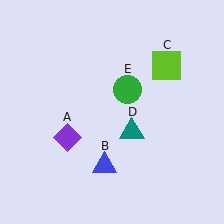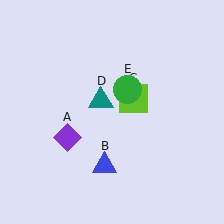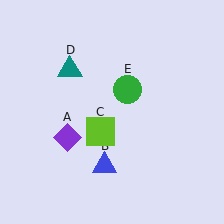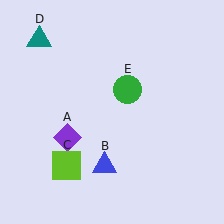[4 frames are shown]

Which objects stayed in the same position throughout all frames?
Purple diamond (object A) and blue triangle (object B) and green circle (object E) remained stationary.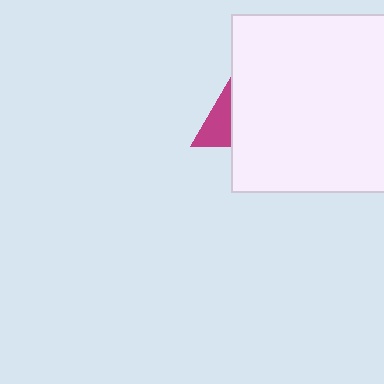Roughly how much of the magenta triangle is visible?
A small part of it is visible (roughly 36%).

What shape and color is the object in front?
The object in front is a white square.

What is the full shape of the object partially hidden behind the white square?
The partially hidden object is a magenta triangle.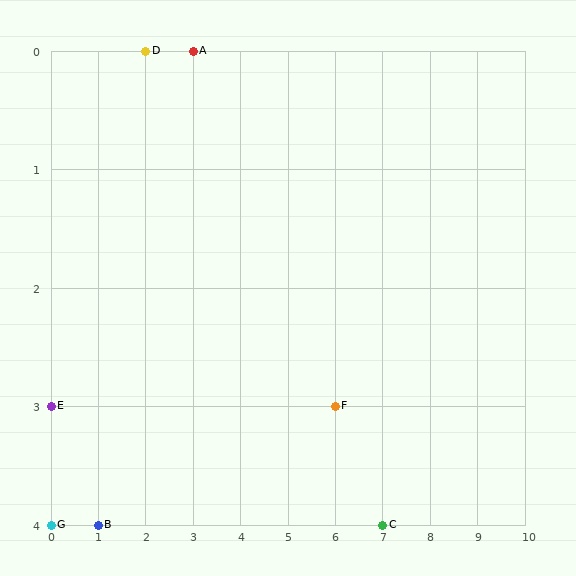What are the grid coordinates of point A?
Point A is at grid coordinates (3, 0).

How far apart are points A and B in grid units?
Points A and B are 2 columns and 4 rows apart (about 4.5 grid units diagonally).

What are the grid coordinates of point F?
Point F is at grid coordinates (6, 3).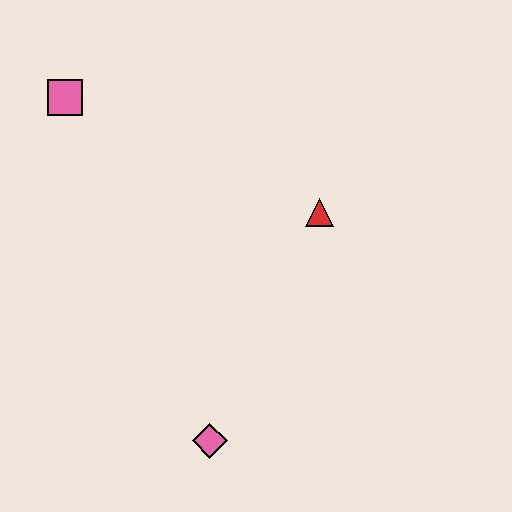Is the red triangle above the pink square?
No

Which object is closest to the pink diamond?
The red triangle is closest to the pink diamond.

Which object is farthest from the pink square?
The pink diamond is farthest from the pink square.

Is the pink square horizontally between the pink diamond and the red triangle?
No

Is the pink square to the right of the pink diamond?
No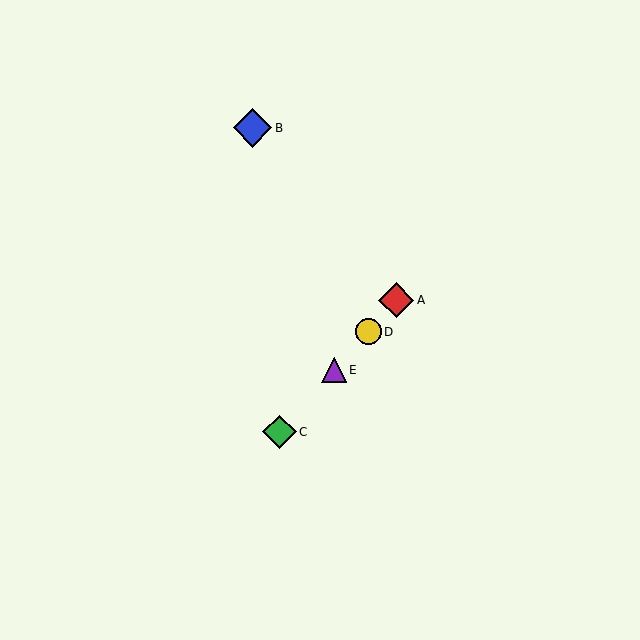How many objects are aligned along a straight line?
4 objects (A, C, D, E) are aligned along a straight line.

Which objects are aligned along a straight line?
Objects A, C, D, E are aligned along a straight line.